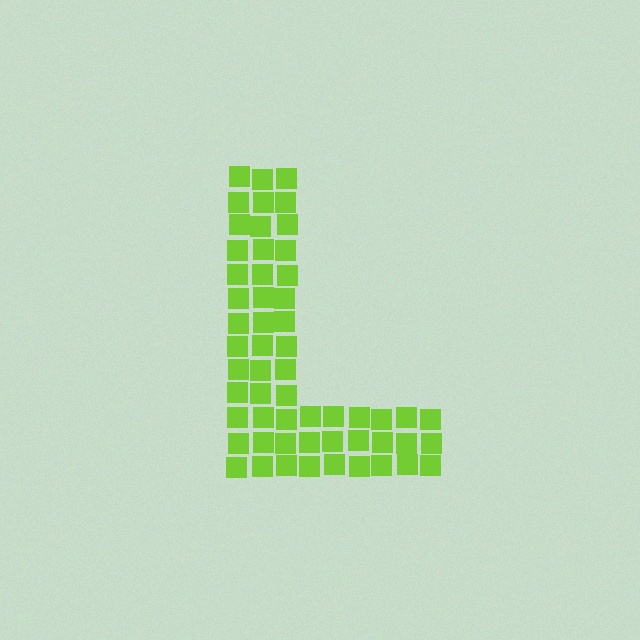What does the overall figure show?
The overall figure shows the letter L.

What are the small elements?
The small elements are squares.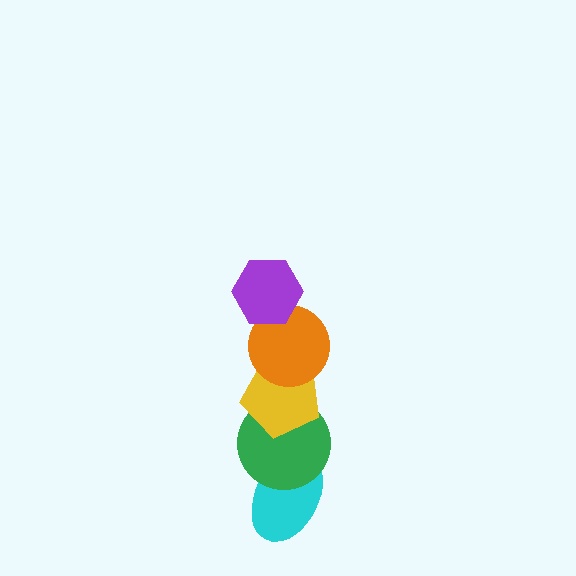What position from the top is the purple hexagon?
The purple hexagon is 1st from the top.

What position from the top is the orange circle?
The orange circle is 2nd from the top.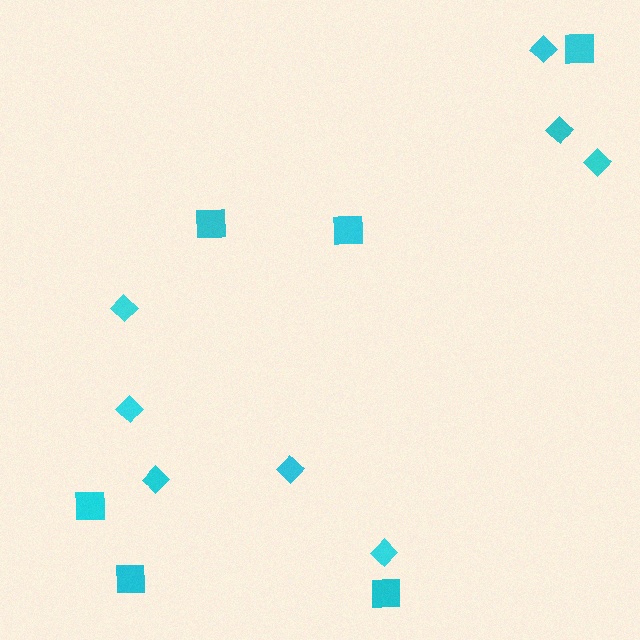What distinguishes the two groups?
There are 2 groups: one group of diamonds (8) and one group of squares (6).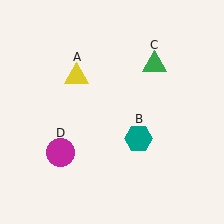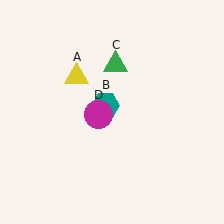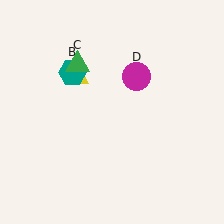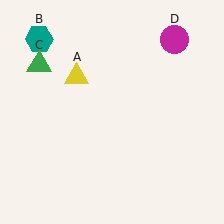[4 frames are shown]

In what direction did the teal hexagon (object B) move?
The teal hexagon (object B) moved up and to the left.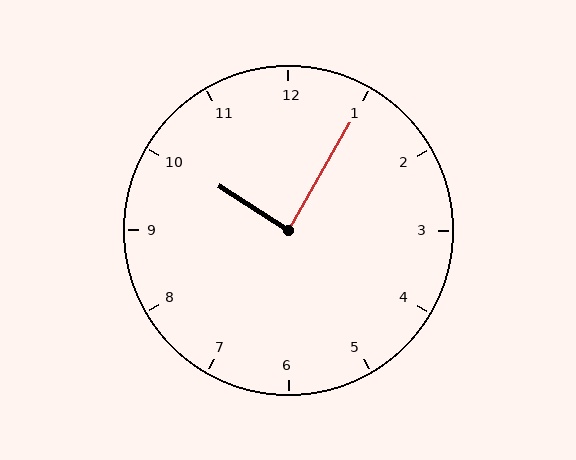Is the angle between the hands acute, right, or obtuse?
It is right.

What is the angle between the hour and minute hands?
Approximately 88 degrees.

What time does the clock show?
10:05.